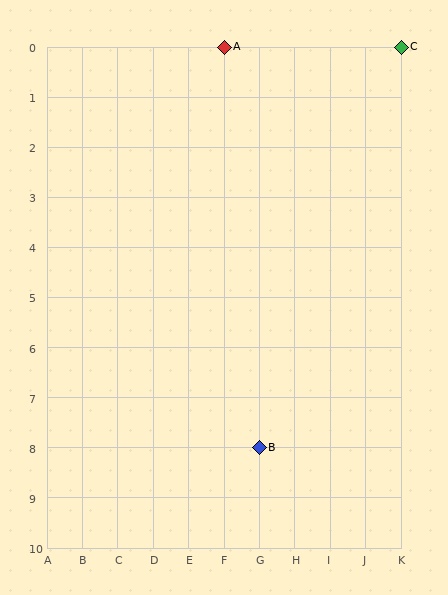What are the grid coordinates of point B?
Point B is at grid coordinates (G, 8).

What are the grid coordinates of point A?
Point A is at grid coordinates (F, 0).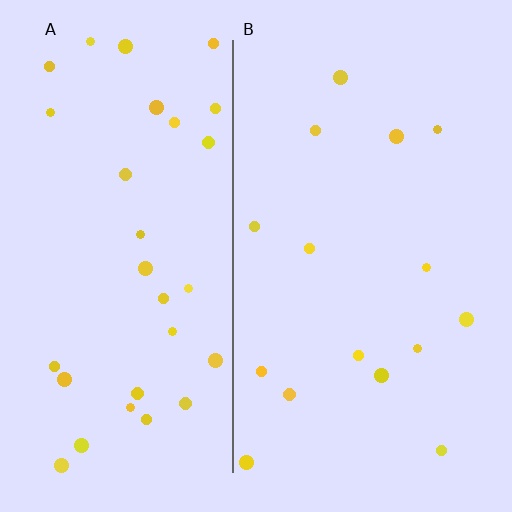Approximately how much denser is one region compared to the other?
Approximately 2.0× — region A over region B.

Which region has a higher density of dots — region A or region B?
A (the left).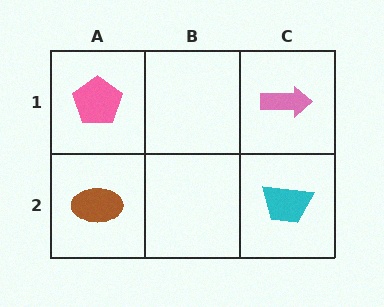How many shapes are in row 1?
2 shapes.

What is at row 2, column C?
A cyan trapezoid.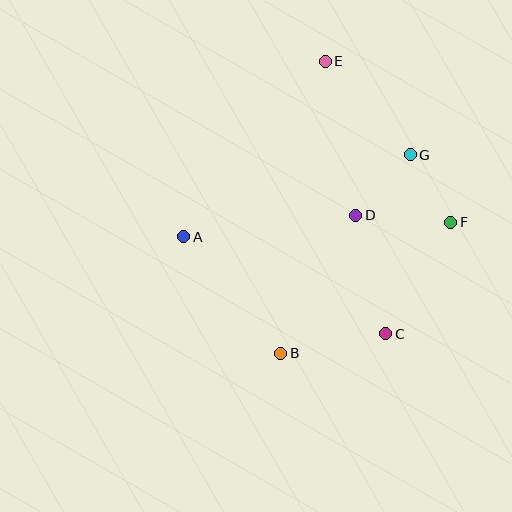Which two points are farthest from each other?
Points B and E are farthest from each other.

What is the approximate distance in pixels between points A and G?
The distance between A and G is approximately 241 pixels.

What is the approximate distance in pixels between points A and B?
The distance between A and B is approximately 151 pixels.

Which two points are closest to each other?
Points F and G are closest to each other.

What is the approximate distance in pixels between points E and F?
The distance between E and F is approximately 204 pixels.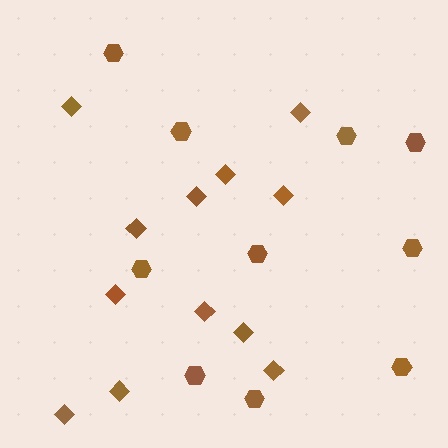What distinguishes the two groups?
There are 2 groups: one group of diamonds (12) and one group of hexagons (10).